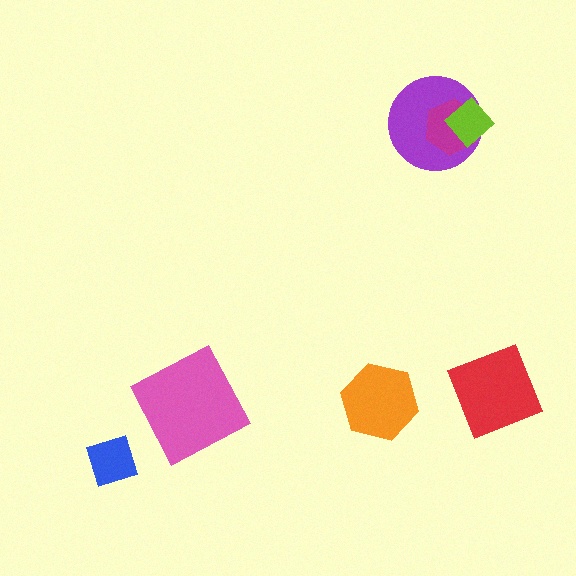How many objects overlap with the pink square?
0 objects overlap with the pink square.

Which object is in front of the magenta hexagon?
The lime diamond is in front of the magenta hexagon.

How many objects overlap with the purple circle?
2 objects overlap with the purple circle.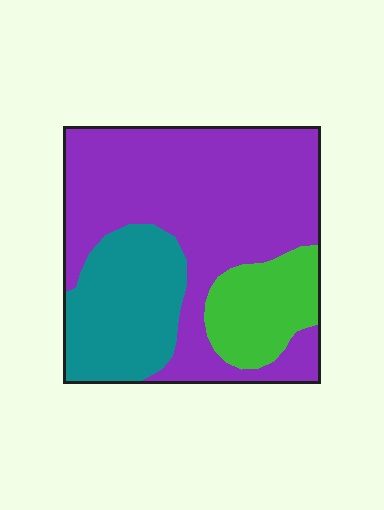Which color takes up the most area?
Purple, at roughly 60%.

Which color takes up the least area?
Green, at roughly 15%.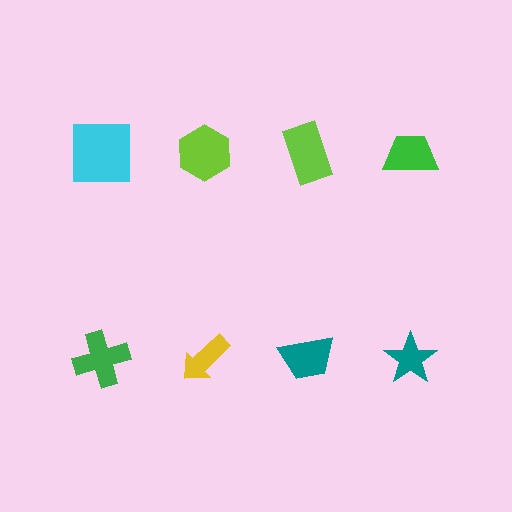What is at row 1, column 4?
A green trapezoid.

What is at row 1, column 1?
A cyan square.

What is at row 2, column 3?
A teal trapezoid.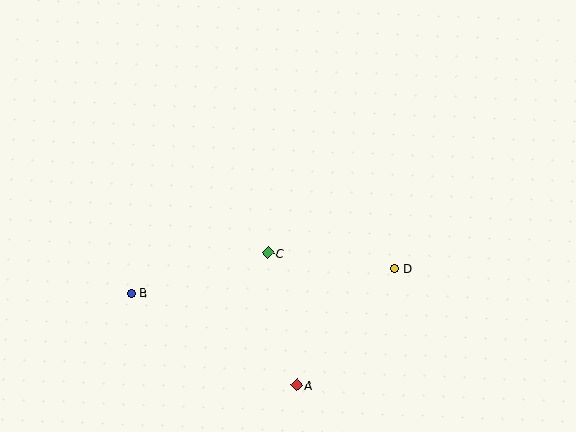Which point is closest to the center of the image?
Point C at (268, 253) is closest to the center.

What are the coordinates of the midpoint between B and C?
The midpoint between B and C is at (199, 273).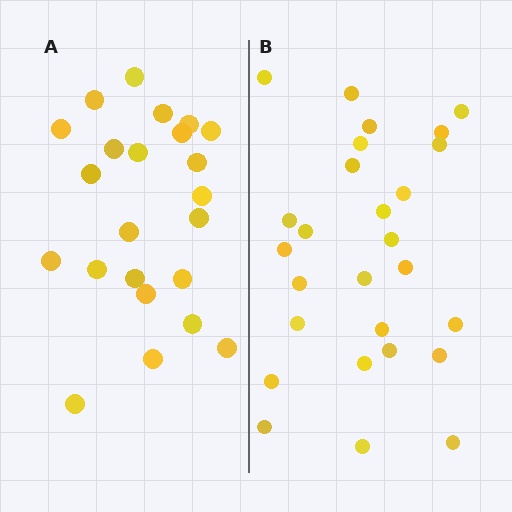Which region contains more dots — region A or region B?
Region B (the right region) has more dots.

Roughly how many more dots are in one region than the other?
Region B has about 4 more dots than region A.